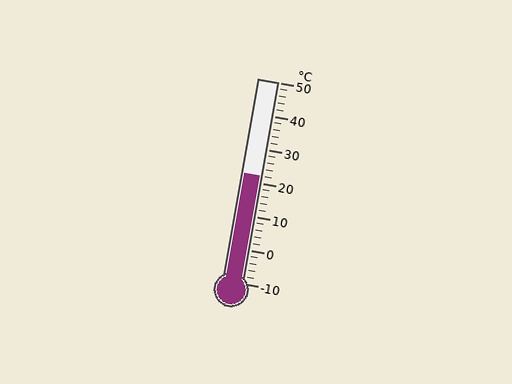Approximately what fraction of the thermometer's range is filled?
The thermometer is filled to approximately 55% of its range.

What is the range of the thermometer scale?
The thermometer scale ranges from -10°C to 50°C.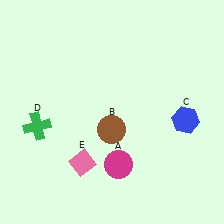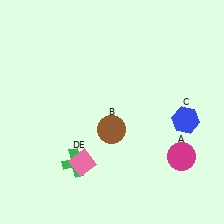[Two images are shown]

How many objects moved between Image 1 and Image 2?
2 objects moved between the two images.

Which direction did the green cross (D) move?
The green cross (D) moved right.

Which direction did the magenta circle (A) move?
The magenta circle (A) moved right.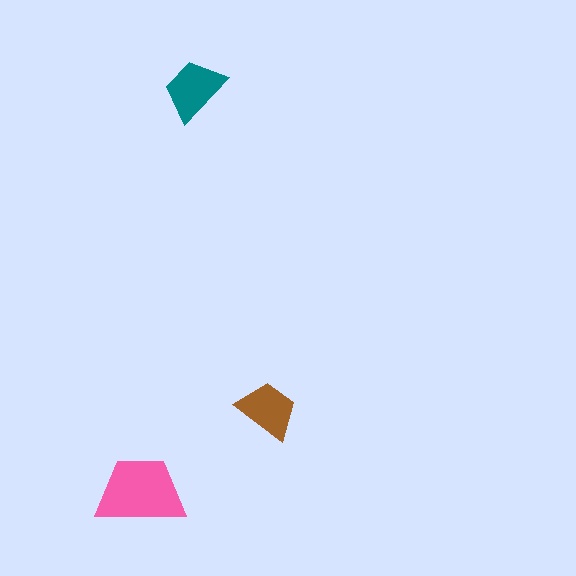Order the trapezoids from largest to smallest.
the pink one, the teal one, the brown one.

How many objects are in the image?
There are 3 objects in the image.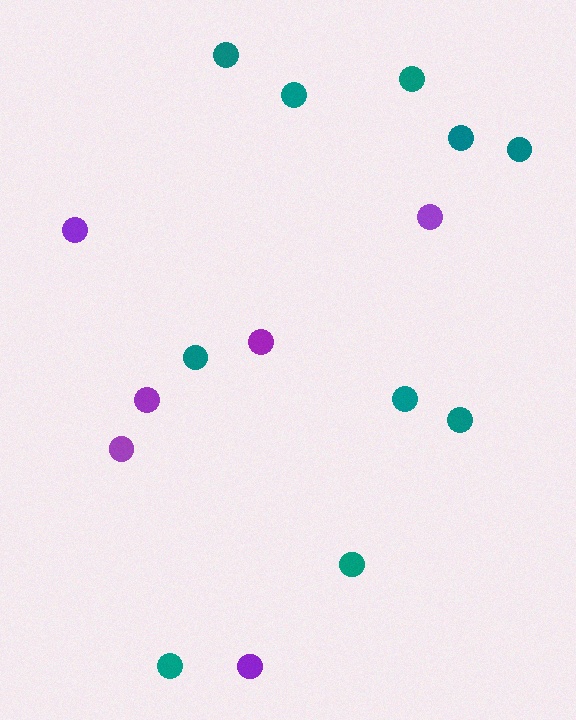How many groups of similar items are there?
There are 2 groups: one group of purple circles (6) and one group of teal circles (10).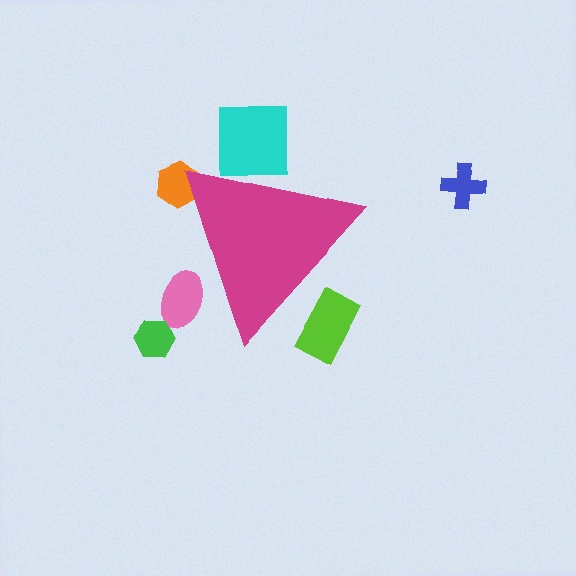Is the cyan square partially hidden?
Yes, the cyan square is partially hidden behind the magenta triangle.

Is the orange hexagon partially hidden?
Yes, the orange hexagon is partially hidden behind the magenta triangle.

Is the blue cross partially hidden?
No, the blue cross is fully visible.